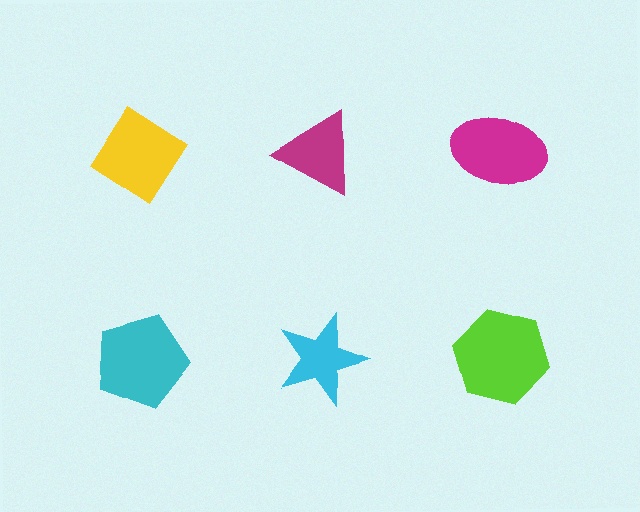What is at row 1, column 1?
A yellow diamond.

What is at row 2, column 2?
A cyan star.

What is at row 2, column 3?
A lime hexagon.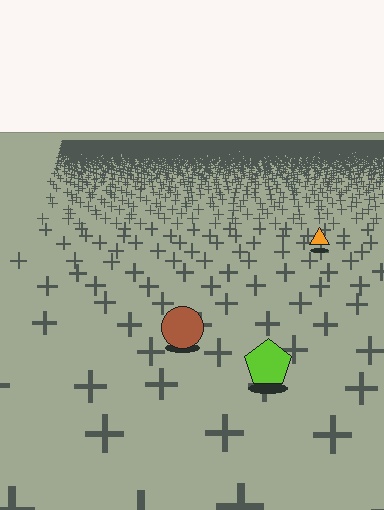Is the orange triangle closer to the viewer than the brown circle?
No. The brown circle is closer — you can tell from the texture gradient: the ground texture is coarser near it.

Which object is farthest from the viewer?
The orange triangle is farthest from the viewer. It appears smaller and the ground texture around it is denser.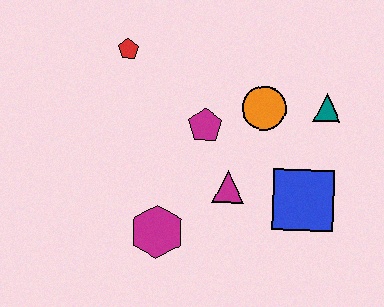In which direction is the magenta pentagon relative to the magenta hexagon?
The magenta pentagon is above the magenta hexagon.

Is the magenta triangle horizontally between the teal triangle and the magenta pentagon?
Yes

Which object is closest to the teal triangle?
The orange circle is closest to the teal triangle.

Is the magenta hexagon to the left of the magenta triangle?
Yes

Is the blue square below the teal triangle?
Yes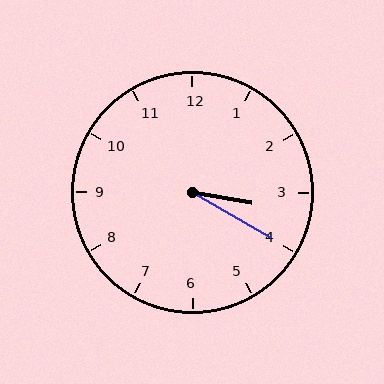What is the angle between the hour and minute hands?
Approximately 20 degrees.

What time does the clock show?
3:20.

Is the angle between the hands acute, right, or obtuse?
It is acute.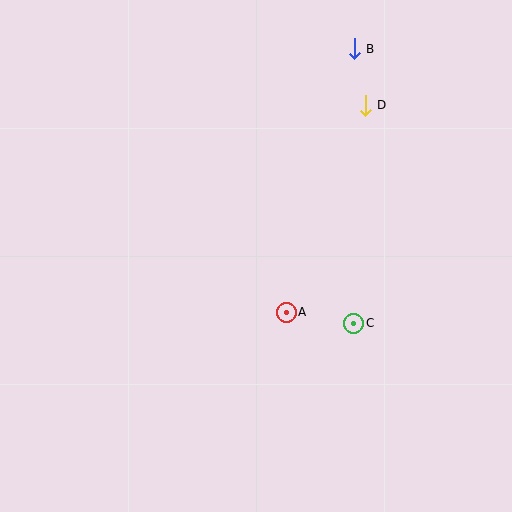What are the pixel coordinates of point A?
Point A is at (286, 312).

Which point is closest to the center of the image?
Point A at (286, 312) is closest to the center.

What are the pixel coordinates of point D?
Point D is at (365, 105).